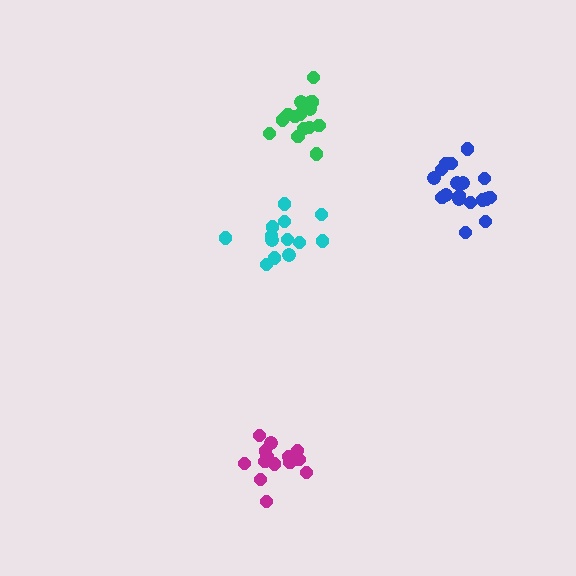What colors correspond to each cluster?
The clusters are colored: magenta, green, cyan, blue.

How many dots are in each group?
Group 1: 14 dots, Group 2: 16 dots, Group 3: 13 dots, Group 4: 18 dots (61 total).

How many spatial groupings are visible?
There are 4 spatial groupings.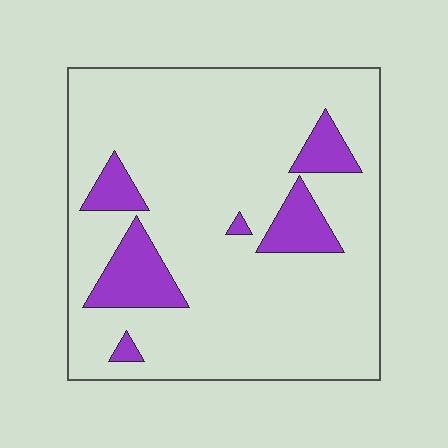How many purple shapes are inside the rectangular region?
6.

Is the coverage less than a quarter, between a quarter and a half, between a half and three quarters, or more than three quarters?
Less than a quarter.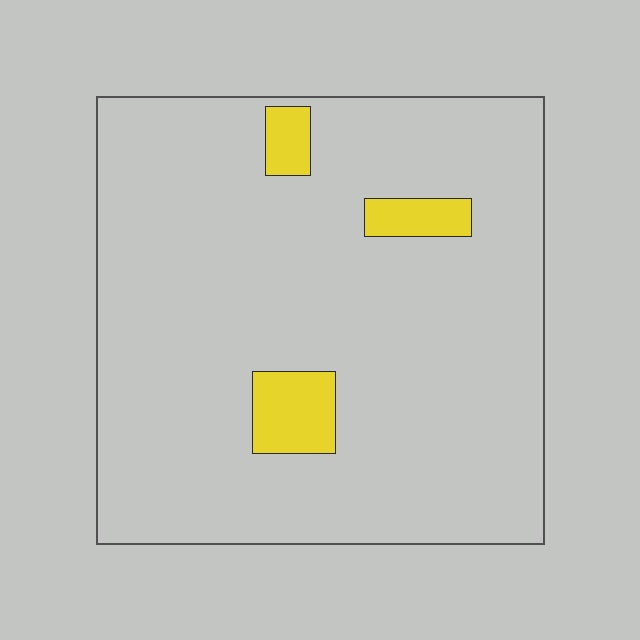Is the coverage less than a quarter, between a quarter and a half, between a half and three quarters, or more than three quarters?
Less than a quarter.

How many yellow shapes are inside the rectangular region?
3.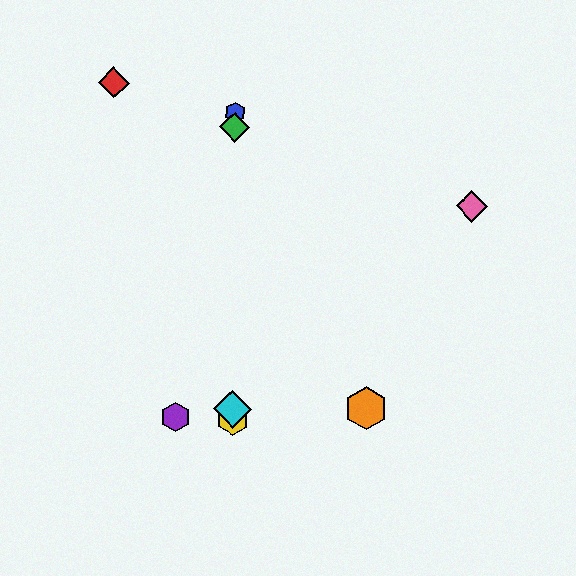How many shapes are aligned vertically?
4 shapes (the blue hexagon, the green diamond, the yellow hexagon, the cyan diamond) are aligned vertically.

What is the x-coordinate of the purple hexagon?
The purple hexagon is at x≈175.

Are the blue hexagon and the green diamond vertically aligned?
Yes, both are at x≈235.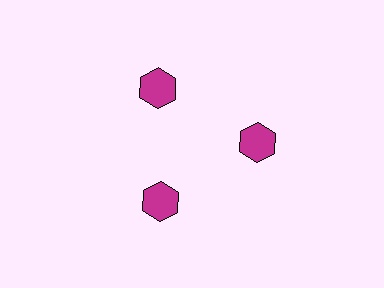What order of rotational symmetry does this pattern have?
This pattern has 3-fold rotational symmetry.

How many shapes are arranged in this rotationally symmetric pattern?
There are 3 shapes, arranged in 3 groups of 1.